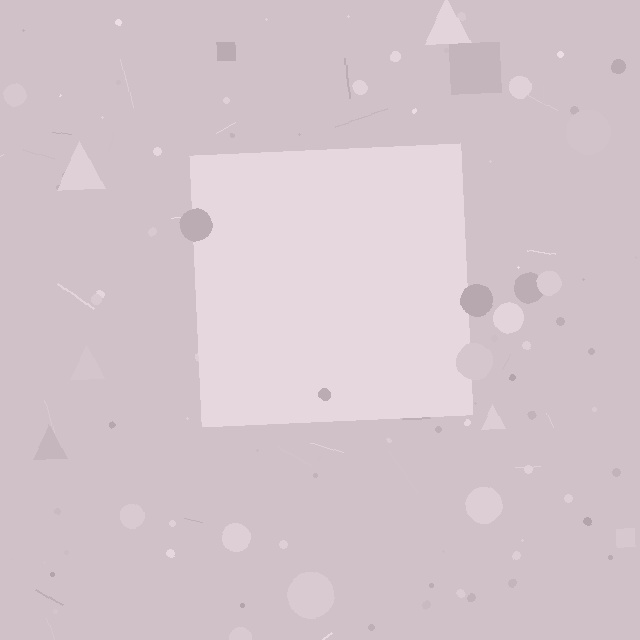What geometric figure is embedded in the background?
A square is embedded in the background.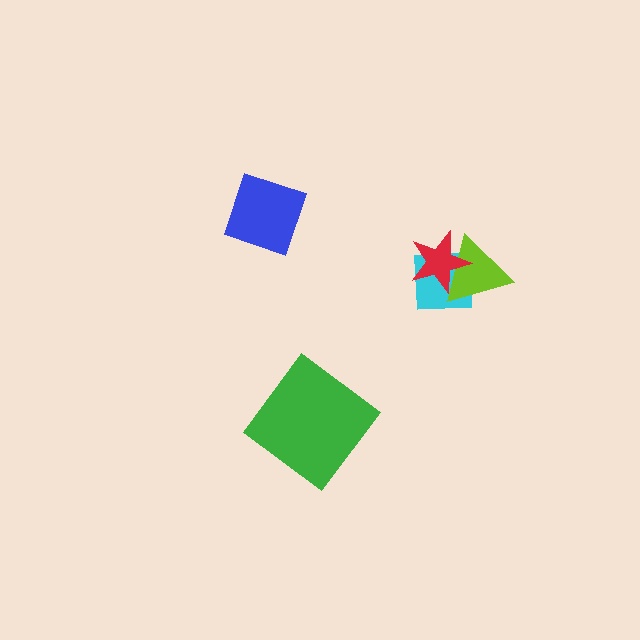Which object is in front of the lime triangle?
The red star is in front of the lime triangle.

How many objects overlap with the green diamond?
0 objects overlap with the green diamond.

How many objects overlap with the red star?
2 objects overlap with the red star.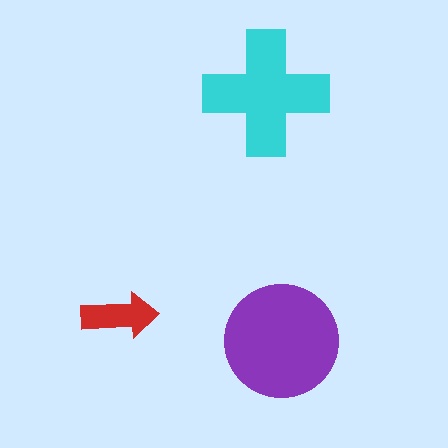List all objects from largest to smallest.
The purple circle, the cyan cross, the red arrow.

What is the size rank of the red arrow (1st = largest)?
3rd.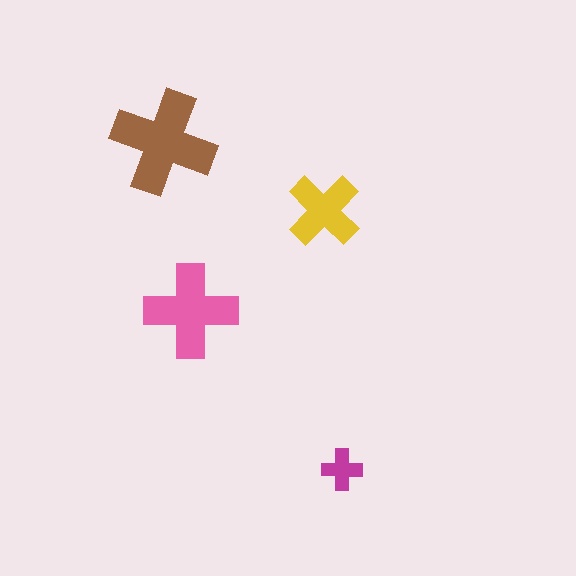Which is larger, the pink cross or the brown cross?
The brown one.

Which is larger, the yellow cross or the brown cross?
The brown one.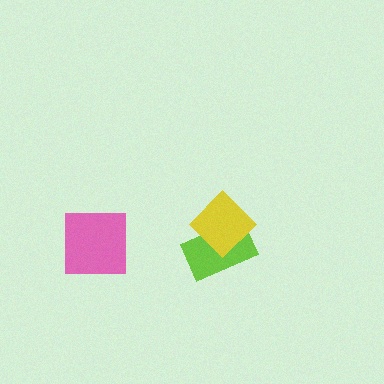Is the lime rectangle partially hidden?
Yes, it is partially covered by another shape.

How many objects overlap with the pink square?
0 objects overlap with the pink square.